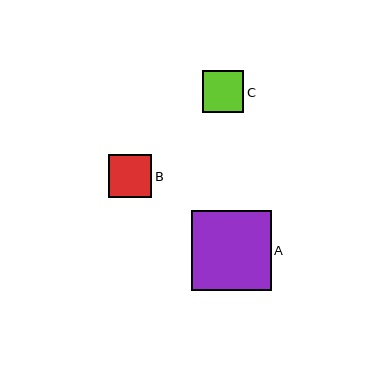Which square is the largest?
Square A is the largest with a size of approximately 80 pixels.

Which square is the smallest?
Square C is the smallest with a size of approximately 42 pixels.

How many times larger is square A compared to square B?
Square A is approximately 1.8 times the size of square B.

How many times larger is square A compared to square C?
Square A is approximately 1.9 times the size of square C.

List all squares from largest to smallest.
From largest to smallest: A, B, C.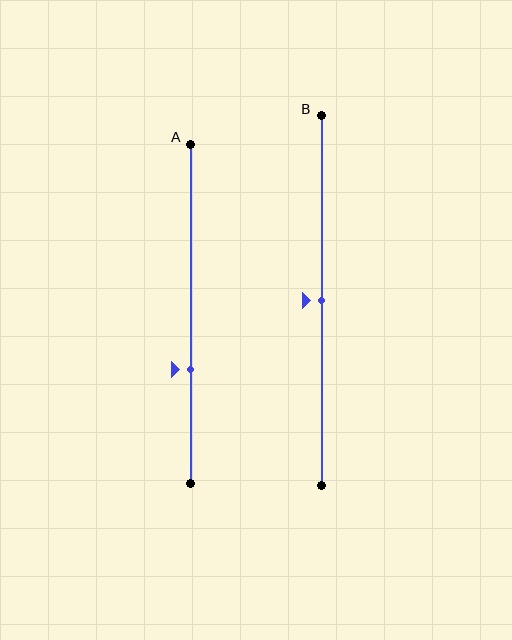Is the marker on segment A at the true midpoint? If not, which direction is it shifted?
No, the marker on segment A is shifted downward by about 16% of the segment length.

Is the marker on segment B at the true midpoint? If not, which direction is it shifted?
Yes, the marker on segment B is at the true midpoint.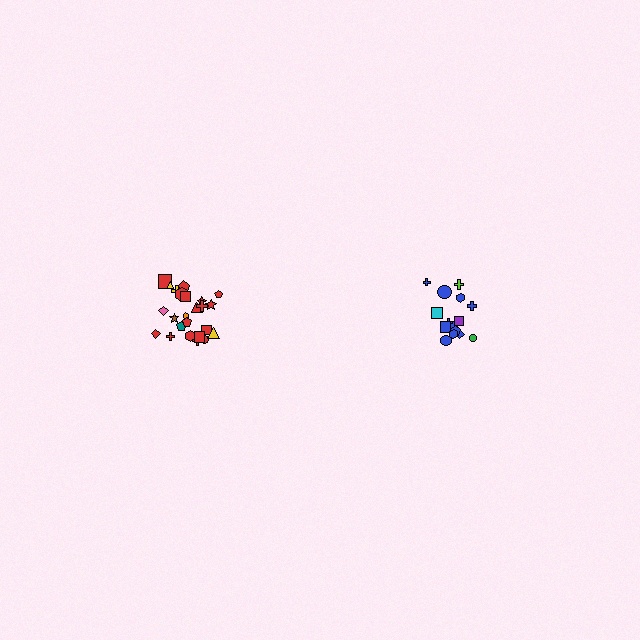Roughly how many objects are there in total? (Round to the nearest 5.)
Roughly 40 objects in total.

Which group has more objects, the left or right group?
The left group.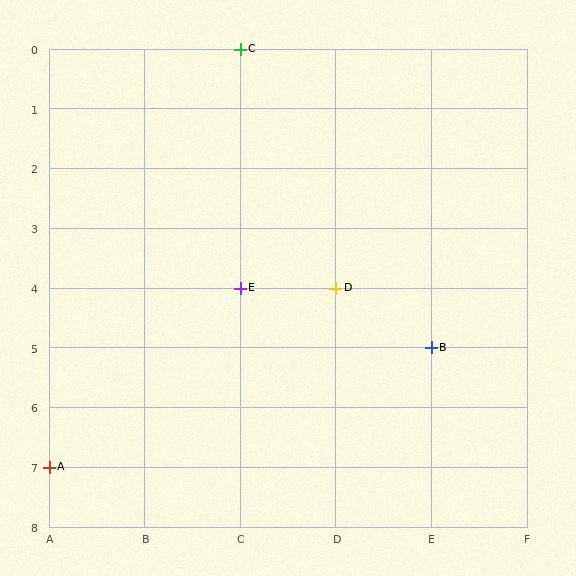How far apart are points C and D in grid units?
Points C and D are 1 column and 4 rows apart (about 4.1 grid units diagonally).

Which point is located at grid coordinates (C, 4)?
Point E is at (C, 4).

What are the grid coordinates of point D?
Point D is at grid coordinates (D, 4).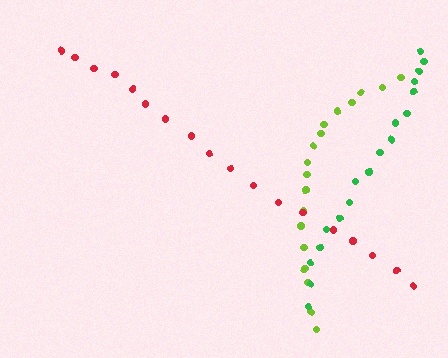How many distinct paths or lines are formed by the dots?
There are 3 distinct paths.